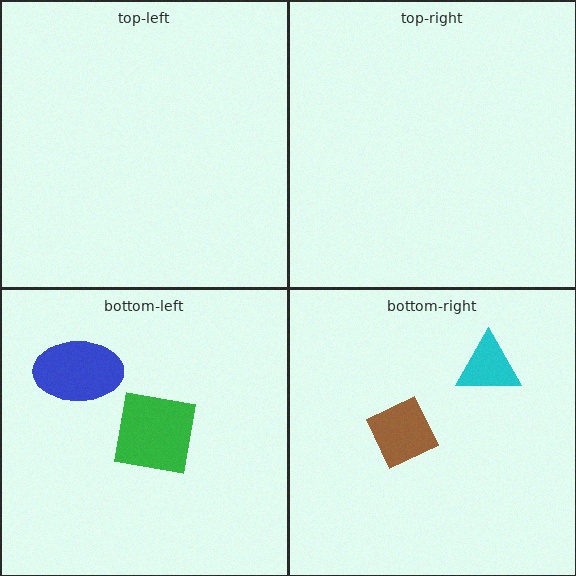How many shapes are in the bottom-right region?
2.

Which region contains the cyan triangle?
The bottom-right region.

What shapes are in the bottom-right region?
The cyan triangle, the brown diamond.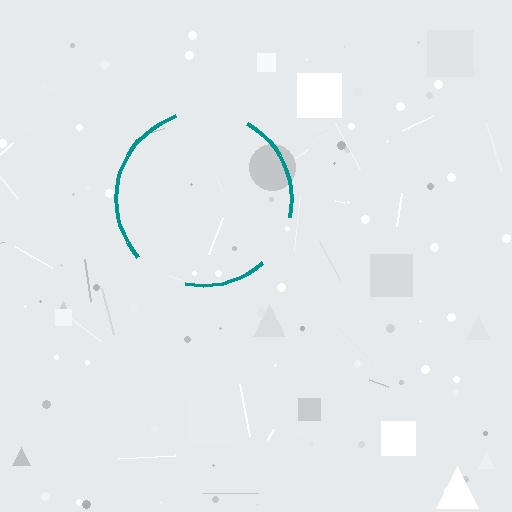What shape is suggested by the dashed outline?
The dashed outline suggests a circle.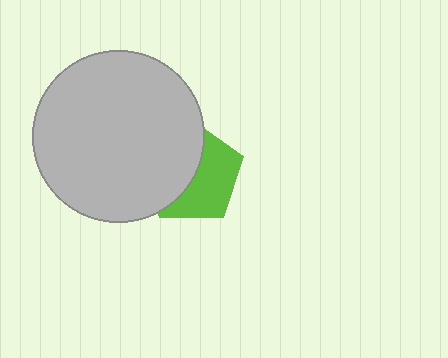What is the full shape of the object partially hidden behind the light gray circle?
The partially hidden object is a lime pentagon.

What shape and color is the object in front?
The object in front is a light gray circle.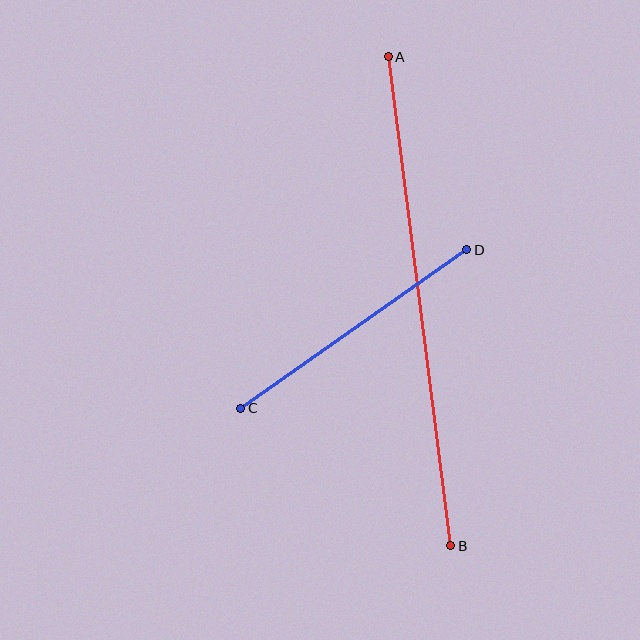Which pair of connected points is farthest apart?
Points A and B are farthest apart.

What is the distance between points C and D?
The distance is approximately 276 pixels.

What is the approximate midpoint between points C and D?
The midpoint is at approximately (354, 329) pixels.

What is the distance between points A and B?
The distance is approximately 493 pixels.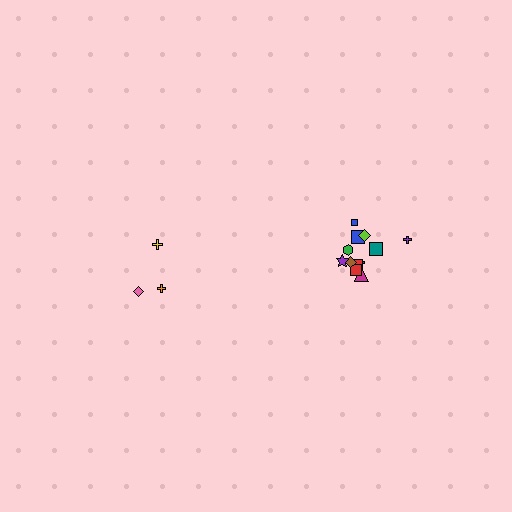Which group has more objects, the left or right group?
The right group.